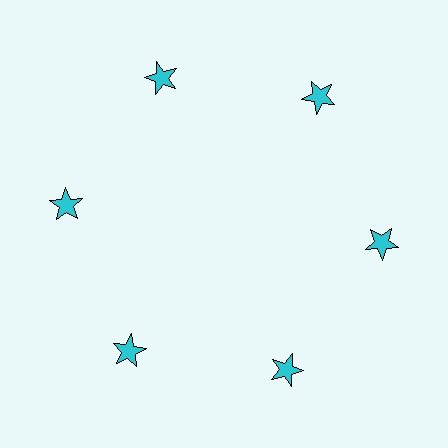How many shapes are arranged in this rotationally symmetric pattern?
There are 6 shapes, arranged in 6 groups of 1.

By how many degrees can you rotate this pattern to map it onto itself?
The pattern maps onto itself every 60 degrees of rotation.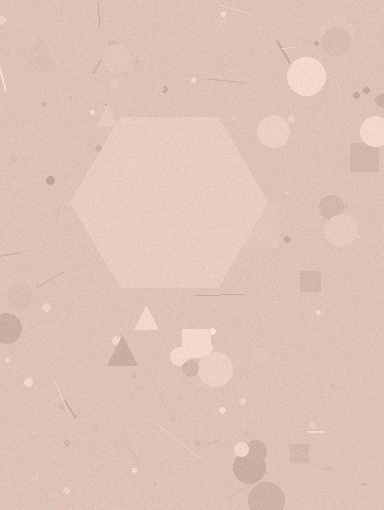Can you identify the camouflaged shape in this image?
The camouflaged shape is a hexagon.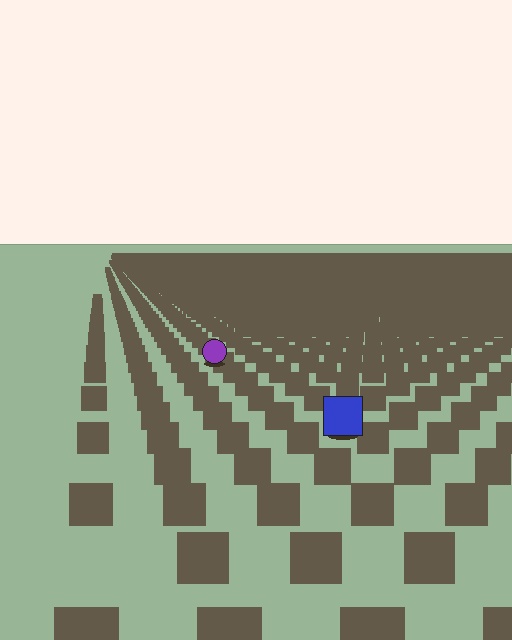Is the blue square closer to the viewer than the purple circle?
Yes. The blue square is closer — you can tell from the texture gradient: the ground texture is coarser near it.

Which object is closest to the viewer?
The blue square is closest. The texture marks near it are larger and more spread out.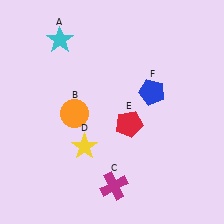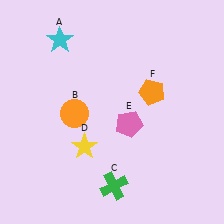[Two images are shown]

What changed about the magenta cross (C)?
In Image 1, C is magenta. In Image 2, it changed to green.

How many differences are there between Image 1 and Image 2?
There are 3 differences between the two images.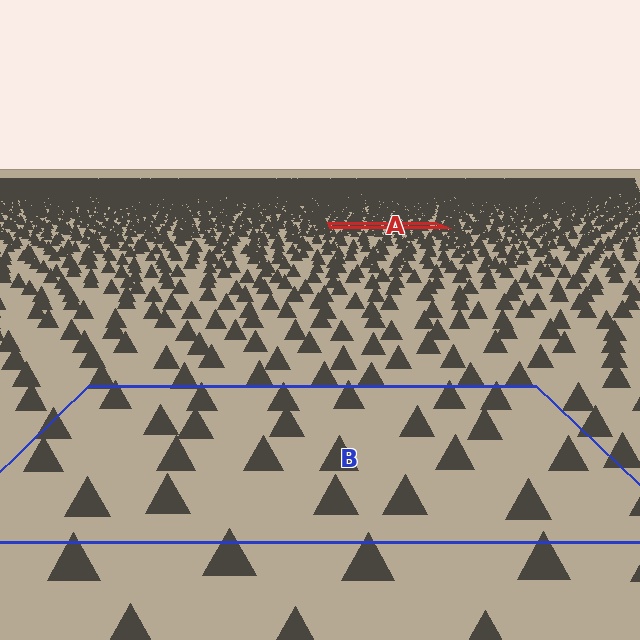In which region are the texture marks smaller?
The texture marks are smaller in region A, because it is farther away.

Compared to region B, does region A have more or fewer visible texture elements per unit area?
Region A has more texture elements per unit area — they are packed more densely because it is farther away.